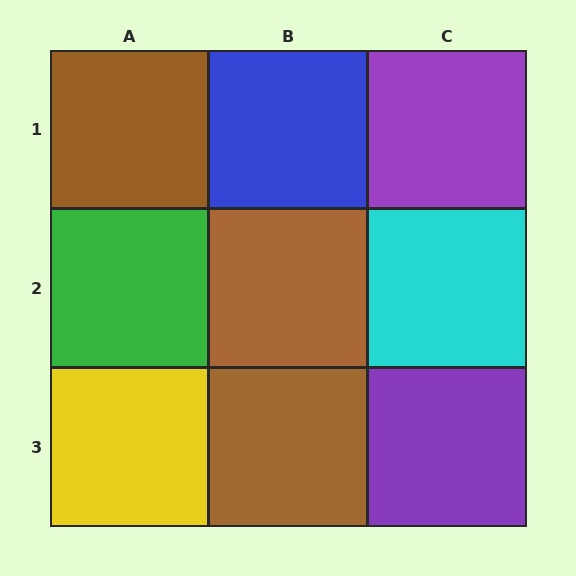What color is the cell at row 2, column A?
Green.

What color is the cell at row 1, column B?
Blue.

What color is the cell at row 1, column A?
Brown.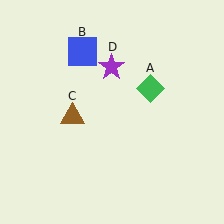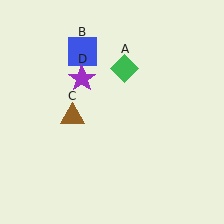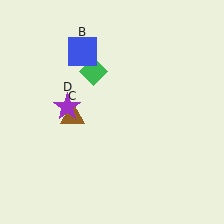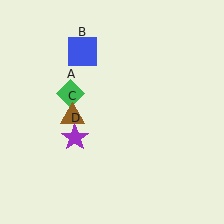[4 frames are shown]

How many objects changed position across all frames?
2 objects changed position: green diamond (object A), purple star (object D).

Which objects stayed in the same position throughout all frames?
Blue square (object B) and brown triangle (object C) remained stationary.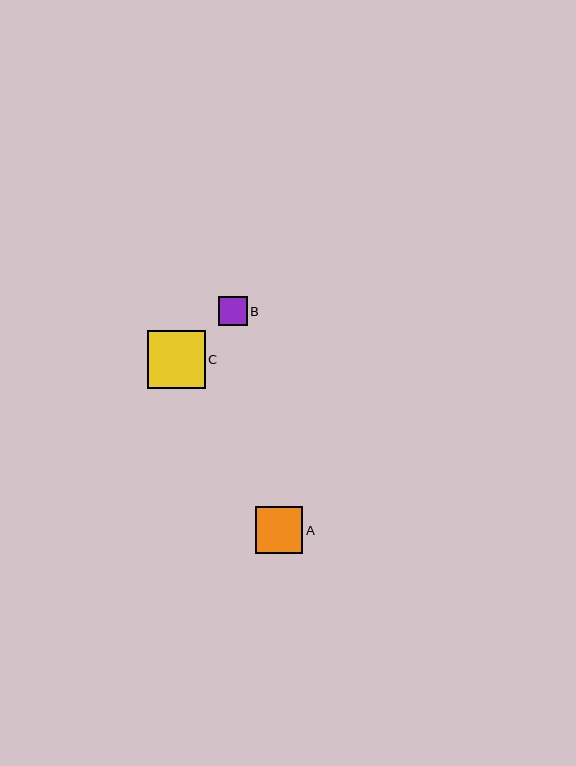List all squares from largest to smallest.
From largest to smallest: C, A, B.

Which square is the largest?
Square C is the largest with a size of approximately 58 pixels.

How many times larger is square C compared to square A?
Square C is approximately 1.2 times the size of square A.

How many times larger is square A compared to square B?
Square A is approximately 1.7 times the size of square B.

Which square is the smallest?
Square B is the smallest with a size of approximately 28 pixels.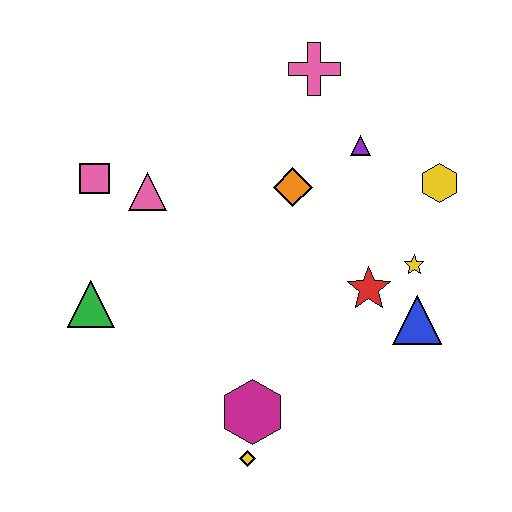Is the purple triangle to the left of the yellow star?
Yes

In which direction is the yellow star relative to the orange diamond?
The yellow star is to the right of the orange diamond.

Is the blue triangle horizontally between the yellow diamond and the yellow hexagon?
Yes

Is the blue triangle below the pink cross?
Yes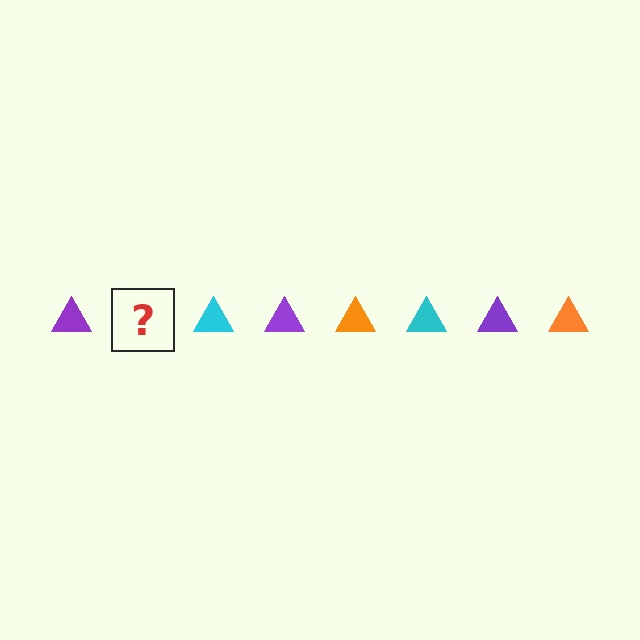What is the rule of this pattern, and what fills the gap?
The rule is that the pattern cycles through purple, orange, cyan triangles. The gap should be filled with an orange triangle.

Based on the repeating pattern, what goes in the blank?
The blank should be an orange triangle.